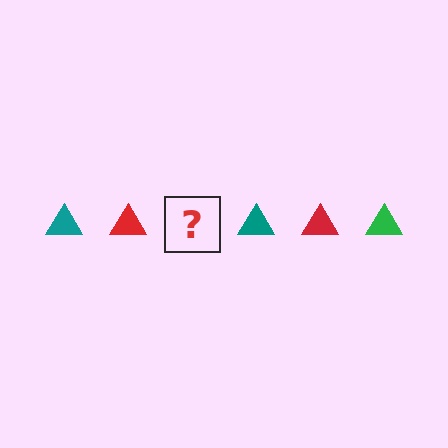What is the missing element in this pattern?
The missing element is a green triangle.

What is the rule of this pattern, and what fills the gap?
The rule is that the pattern cycles through teal, red, green triangles. The gap should be filled with a green triangle.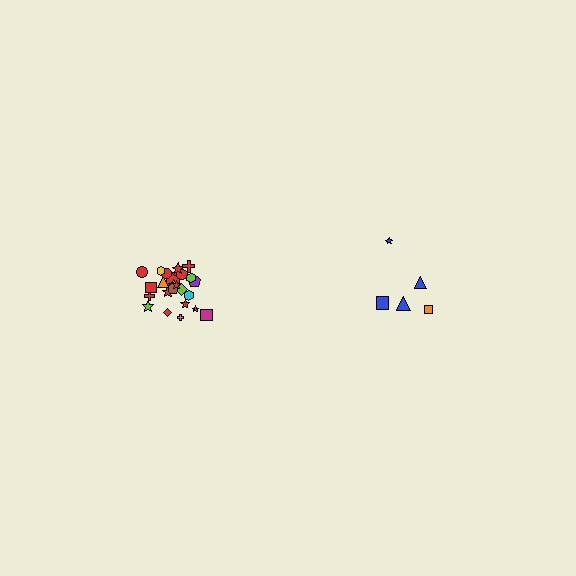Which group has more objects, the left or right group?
The left group.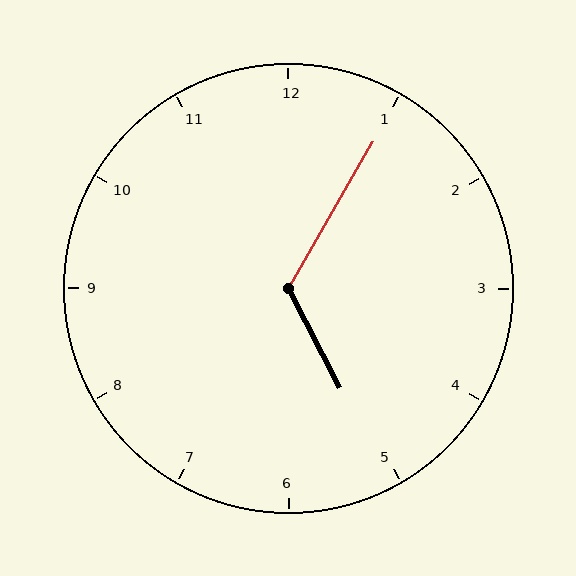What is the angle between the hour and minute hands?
Approximately 122 degrees.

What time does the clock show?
5:05.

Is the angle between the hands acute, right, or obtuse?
It is obtuse.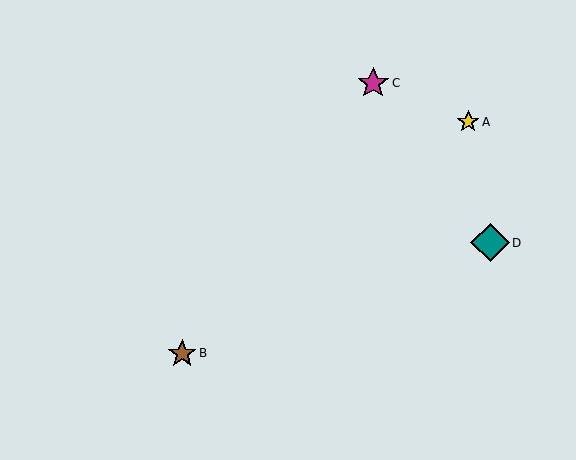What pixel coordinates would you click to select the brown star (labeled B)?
Click at (182, 353) to select the brown star B.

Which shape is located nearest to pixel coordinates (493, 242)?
The teal diamond (labeled D) at (490, 243) is nearest to that location.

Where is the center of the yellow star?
The center of the yellow star is at (468, 122).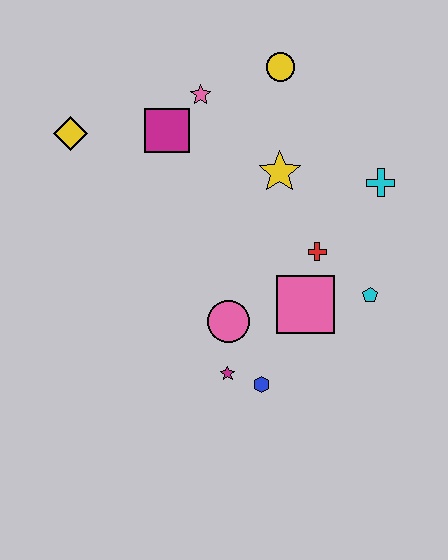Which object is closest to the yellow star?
The red cross is closest to the yellow star.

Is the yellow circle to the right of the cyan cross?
No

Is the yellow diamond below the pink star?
Yes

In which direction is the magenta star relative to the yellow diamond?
The magenta star is below the yellow diamond.